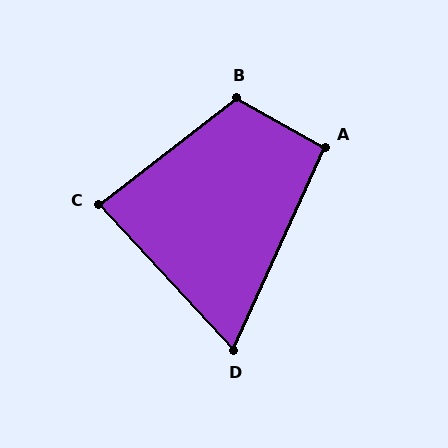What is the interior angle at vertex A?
Approximately 95 degrees (approximately right).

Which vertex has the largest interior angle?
B, at approximately 113 degrees.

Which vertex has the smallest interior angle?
D, at approximately 67 degrees.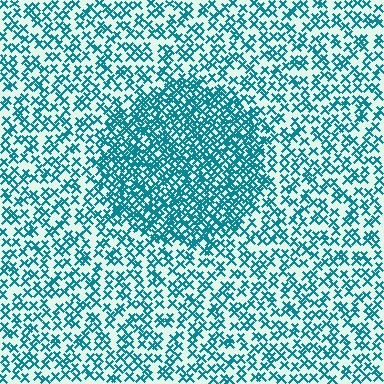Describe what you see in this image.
The image contains small teal elements arranged at two different densities. A circle-shaped region is visible where the elements are more densely packed than the surrounding area.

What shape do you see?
I see a circle.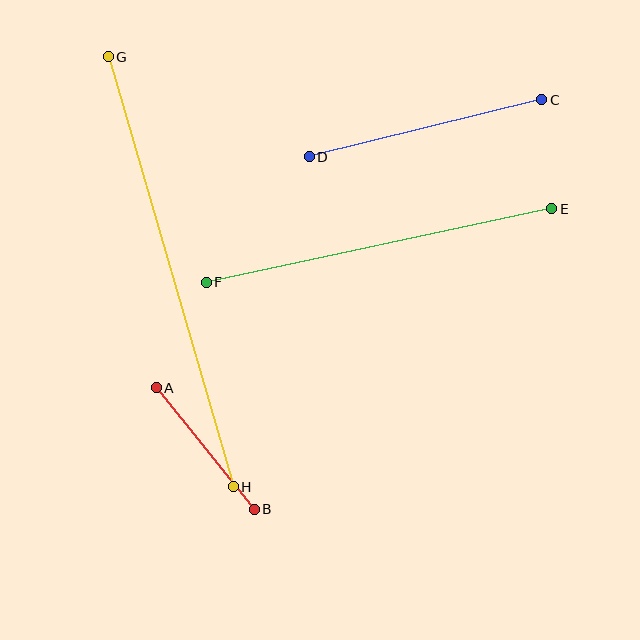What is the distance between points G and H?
The distance is approximately 448 pixels.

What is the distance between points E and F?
The distance is approximately 353 pixels.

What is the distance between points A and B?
The distance is approximately 156 pixels.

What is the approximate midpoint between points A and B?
The midpoint is at approximately (205, 449) pixels.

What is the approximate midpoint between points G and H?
The midpoint is at approximately (171, 272) pixels.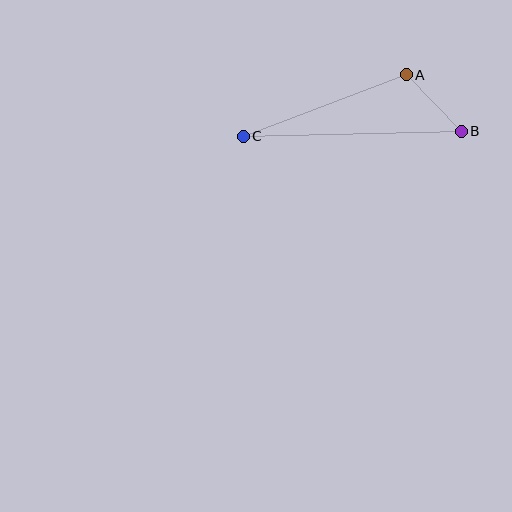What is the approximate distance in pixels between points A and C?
The distance between A and C is approximately 174 pixels.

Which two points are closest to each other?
Points A and B are closest to each other.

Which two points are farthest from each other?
Points B and C are farthest from each other.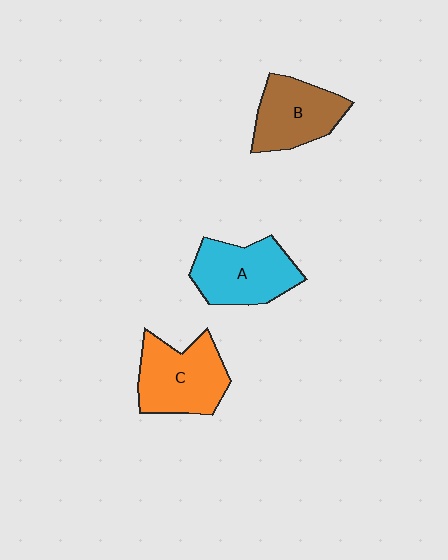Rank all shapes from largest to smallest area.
From largest to smallest: C (orange), A (cyan), B (brown).